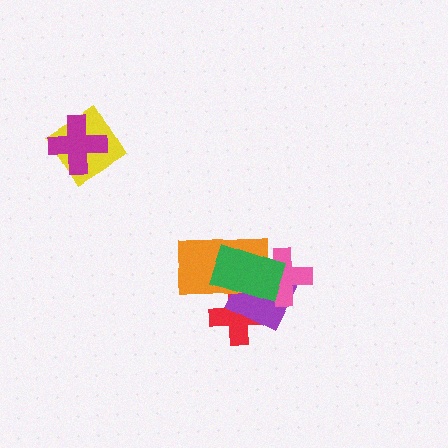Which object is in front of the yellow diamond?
The magenta cross is in front of the yellow diamond.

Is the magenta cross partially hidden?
No, no other shape covers it.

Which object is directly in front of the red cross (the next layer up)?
The purple diamond is directly in front of the red cross.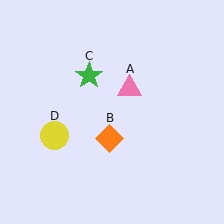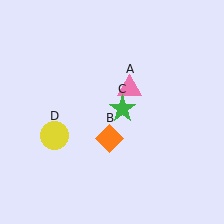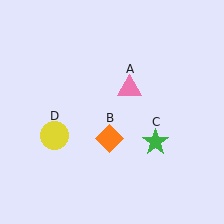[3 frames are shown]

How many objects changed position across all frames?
1 object changed position: green star (object C).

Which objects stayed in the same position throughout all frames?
Pink triangle (object A) and orange diamond (object B) and yellow circle (object D) remained stationary.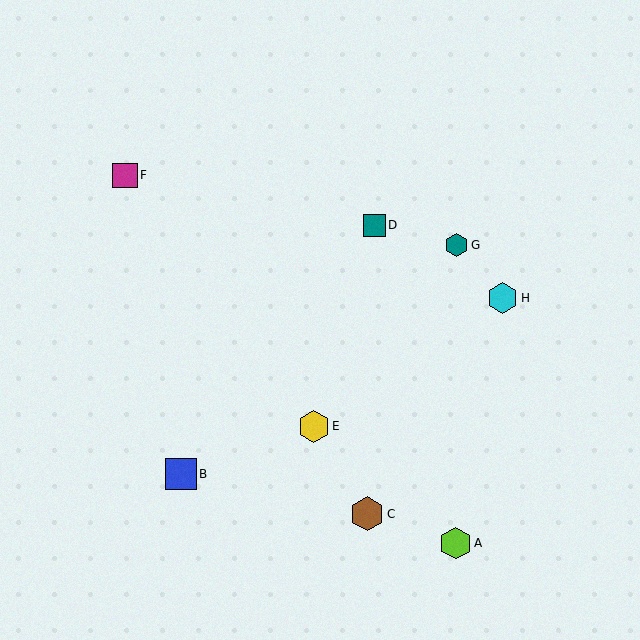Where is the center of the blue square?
The center of the blue square is at (181, 474).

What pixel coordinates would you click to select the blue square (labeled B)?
Click at (181, 474) to select the blue square B.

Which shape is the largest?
The brown hexagon (labeled C) is the largest.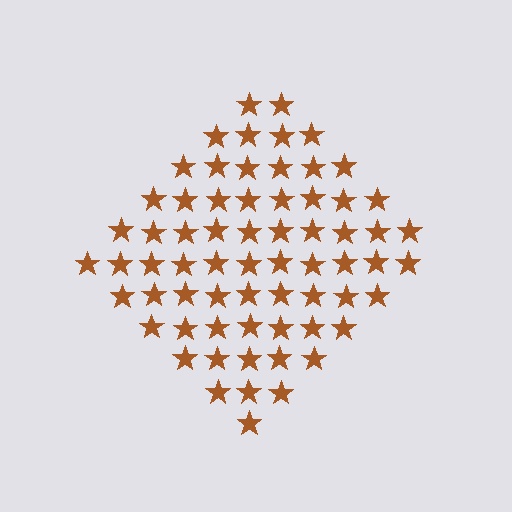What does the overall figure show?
The overall figure shows a diamond.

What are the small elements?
The small elements are stars.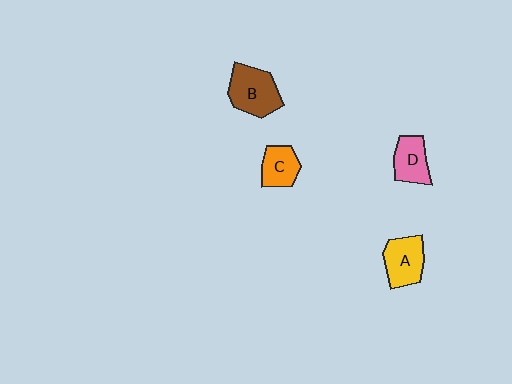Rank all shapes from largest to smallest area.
From largest to smallest: B (brown), A (yellow), D (pink), C (orange).